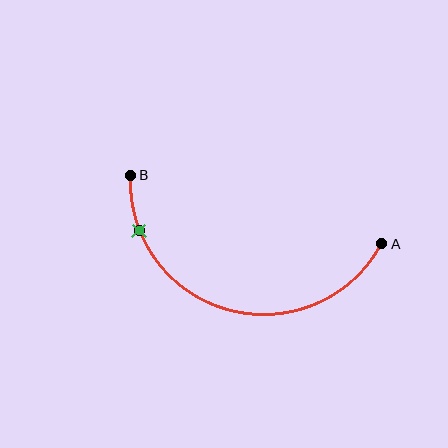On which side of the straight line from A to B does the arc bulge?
The arc bulges below the straight line connecting A and B.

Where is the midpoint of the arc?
The arc midpoint is the point on the curve farthest from the straight line joining A and B. It sits below that line.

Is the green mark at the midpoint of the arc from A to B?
No. The green mark lies on the arc but is closer to endpoint B. The arc midpoint would be at the point on the curve equidistant along the arc from both A and B.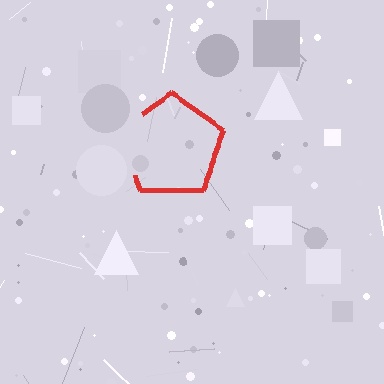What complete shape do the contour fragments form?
The contour fragments form a pentagon.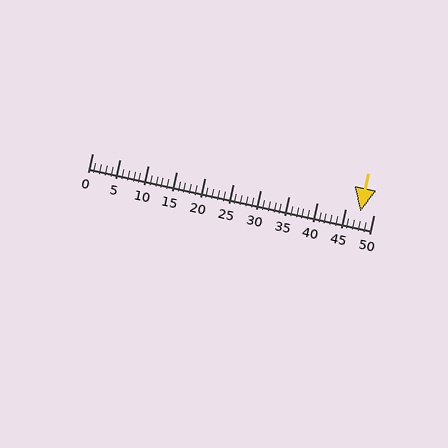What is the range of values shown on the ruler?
The ruler shows values from 0 to 50.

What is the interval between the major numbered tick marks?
The major tick marks are spaced 5 units apart.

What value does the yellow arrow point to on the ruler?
The yellow arrow points to approximately 48.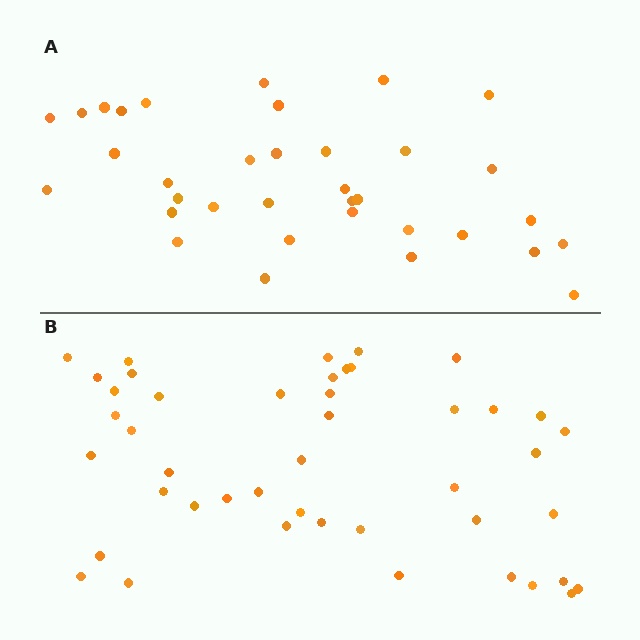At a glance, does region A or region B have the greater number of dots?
Region B (the bottom region) has more dots.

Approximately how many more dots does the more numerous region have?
Region B has roughly 10 or so more dots than region A.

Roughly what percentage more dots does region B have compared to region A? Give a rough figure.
About 30% more.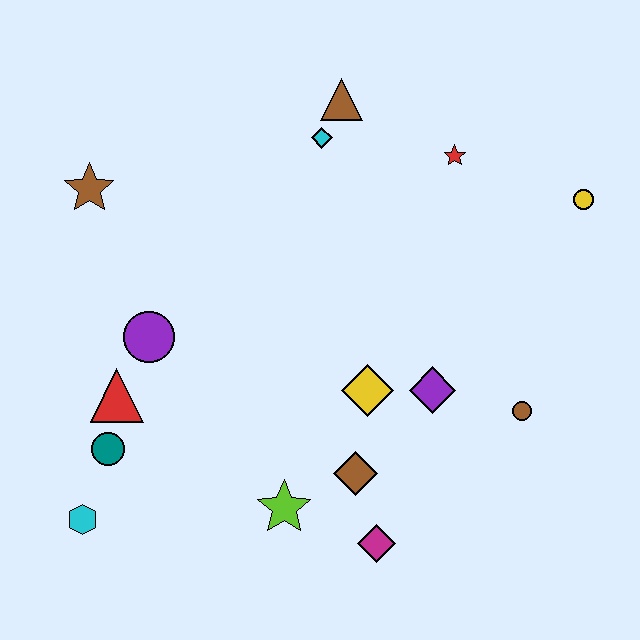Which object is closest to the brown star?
The purple circle is closest to the brown star.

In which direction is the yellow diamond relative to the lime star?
The yellow diamond is above the lime star.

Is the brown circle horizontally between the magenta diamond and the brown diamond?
No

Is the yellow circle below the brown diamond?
No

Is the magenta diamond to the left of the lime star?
No